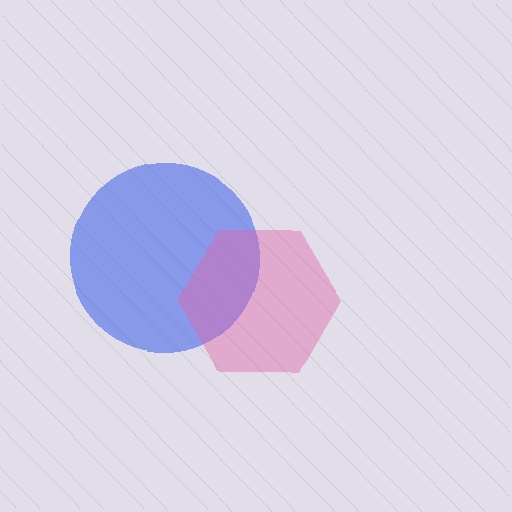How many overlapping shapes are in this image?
There are 2 overlapping shapes in the image.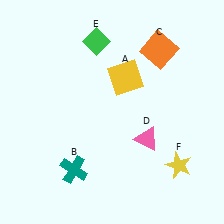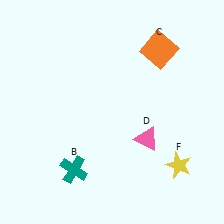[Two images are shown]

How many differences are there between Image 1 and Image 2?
There are 2 differences between the two images.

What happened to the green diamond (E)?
The green diamond (E) was removed in Image 2. It was in the top-left area of Image 1.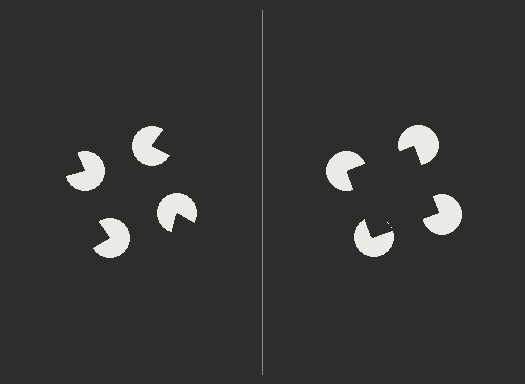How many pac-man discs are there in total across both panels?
8 — 4 on each side.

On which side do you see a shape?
An illusory square appears on the right side. On the left side the wedge cuts are rotated, so no coherent shape forms.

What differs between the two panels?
The pac-man discs are positioned identically on both sides; only the wedge orientations differ. On the right they align to a square; on the left they are misaligned.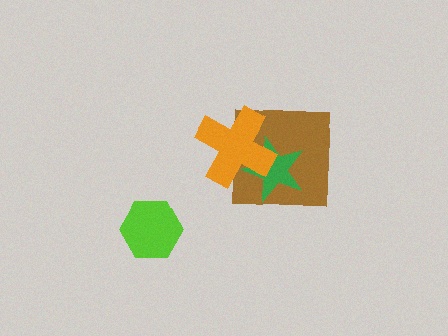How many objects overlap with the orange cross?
2 objects overlap with the orange cross.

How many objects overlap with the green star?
2 objects overlap with the green star.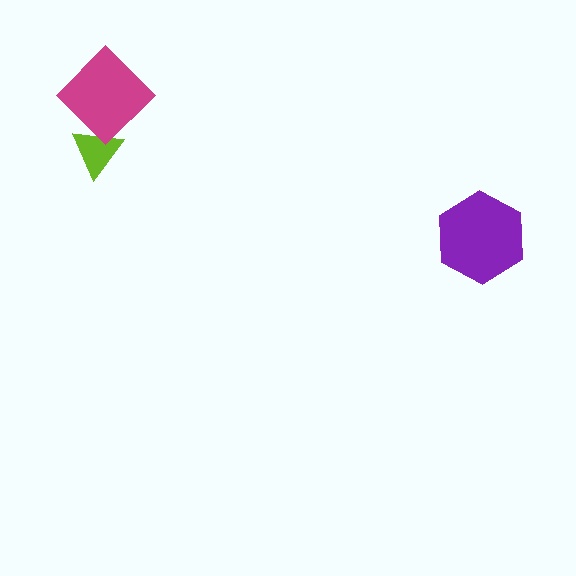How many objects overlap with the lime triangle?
1 object overlaps with the lime triangle.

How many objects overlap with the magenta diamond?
1 object overlaps with the magenta diamond.